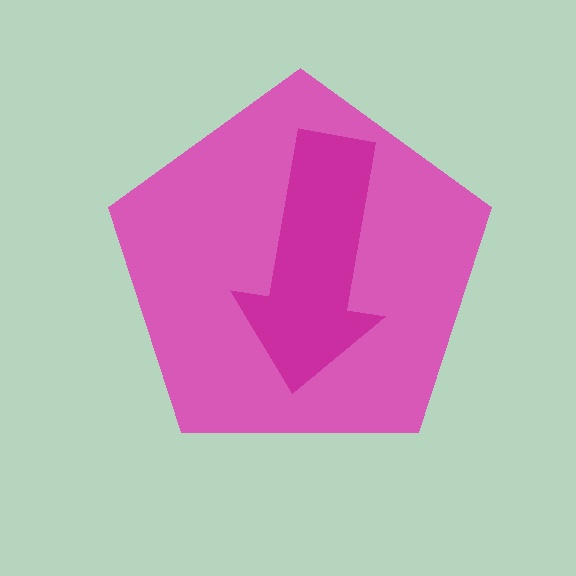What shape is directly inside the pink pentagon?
The magenta arrow.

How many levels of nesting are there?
2.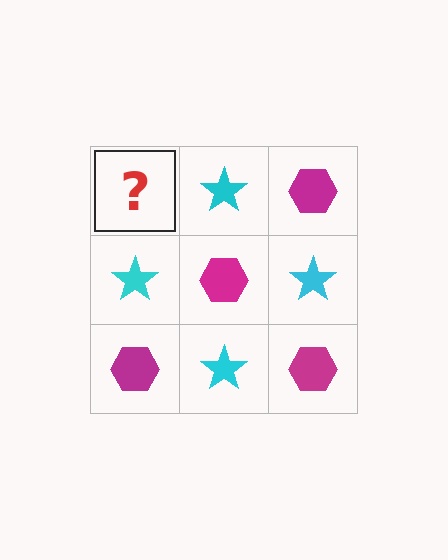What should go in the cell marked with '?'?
The missing cell should contain a magenta hexagon.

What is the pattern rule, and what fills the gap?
The rule is that it alternates magenta hexagon and cyan star in a checkerboard pattern. The gap should be filled with a magenta hexagon.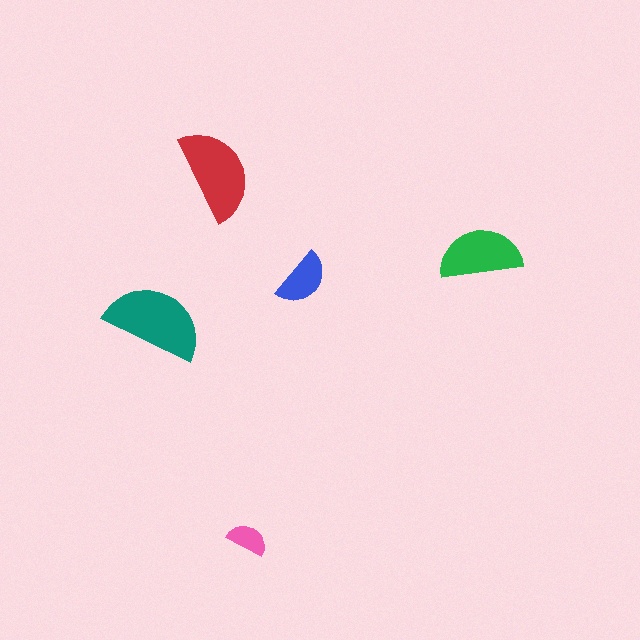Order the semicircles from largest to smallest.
the teal one, the red one, the green one, the blue one, the pink one.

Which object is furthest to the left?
The teal semicircle is leftmost.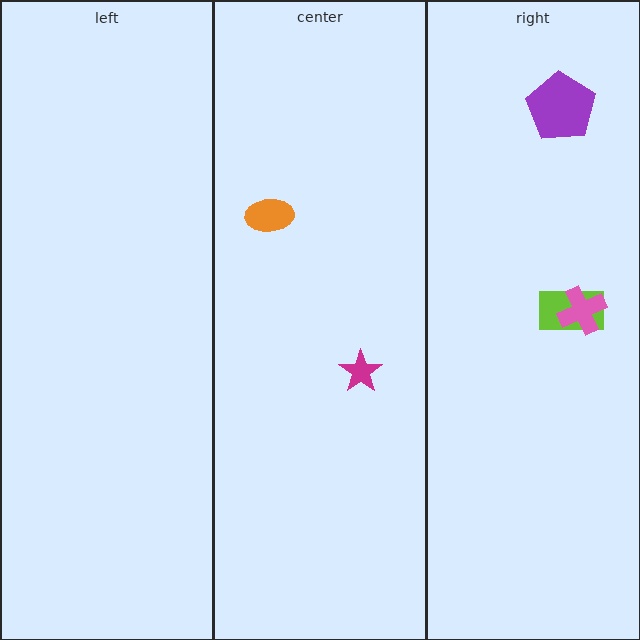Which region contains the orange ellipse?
The center region.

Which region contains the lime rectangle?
The right region.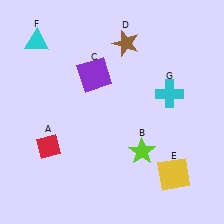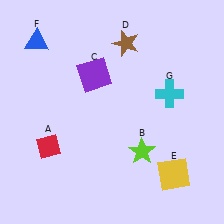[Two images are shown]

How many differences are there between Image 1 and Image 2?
There is 1 difference between the two images.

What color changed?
The triangle (F) changed from cyan in Image 1 to blue in Image 2.